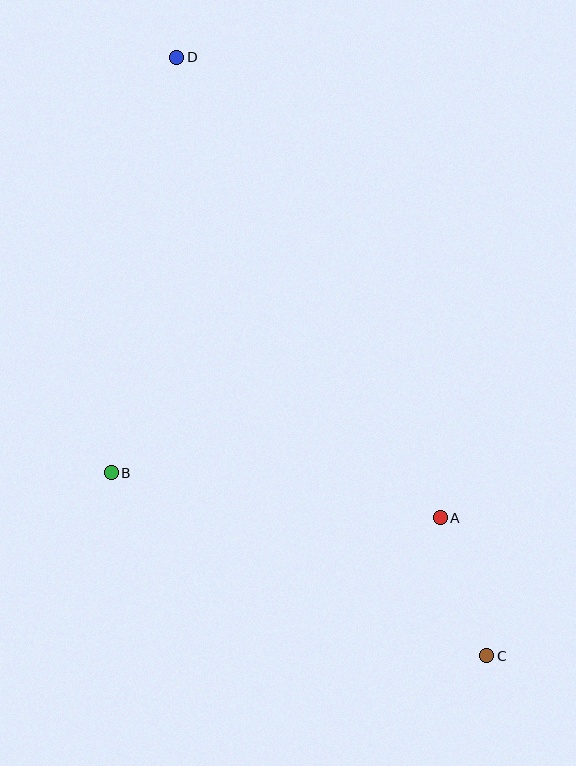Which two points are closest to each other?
Points A and C are closest to each other.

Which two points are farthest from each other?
Points C and D are farthest from each other.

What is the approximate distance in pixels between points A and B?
The distance between A and B is approximately 332 pixels.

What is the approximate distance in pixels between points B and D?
The distance between B and D is approximately 421 pixels.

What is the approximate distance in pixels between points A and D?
The distance between A and D is approximately 531 pixels.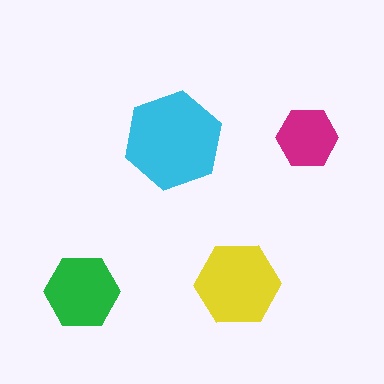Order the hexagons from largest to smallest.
the cyan one, the yellow one, the green one, the magenta one.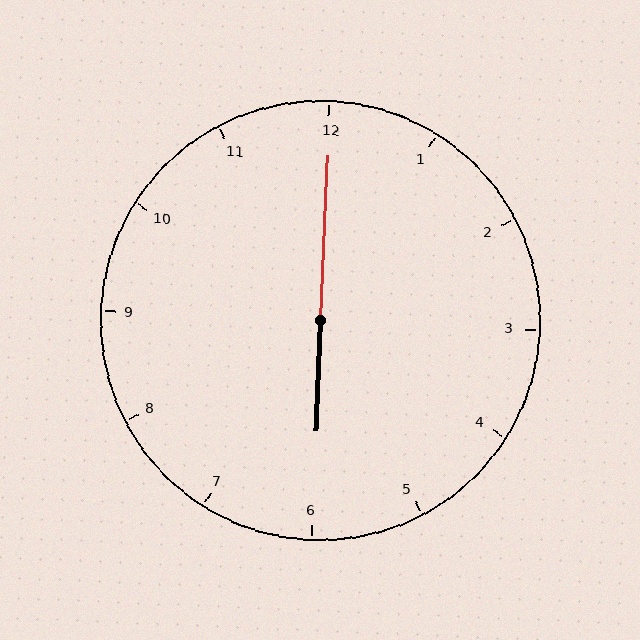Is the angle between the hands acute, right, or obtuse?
It is obtuse.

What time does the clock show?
6:00.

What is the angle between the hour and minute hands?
Approximately 180 degrees.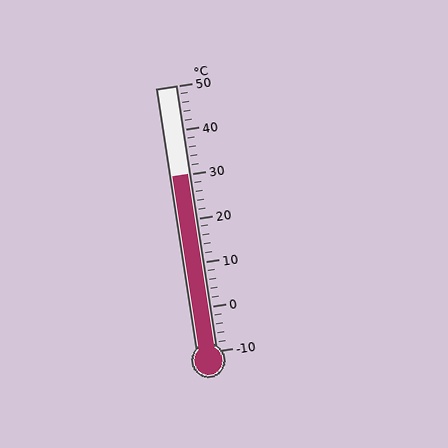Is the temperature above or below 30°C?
The temperature is at 30°C.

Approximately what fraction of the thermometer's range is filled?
The thermometer is filled to approximately 65% of its range.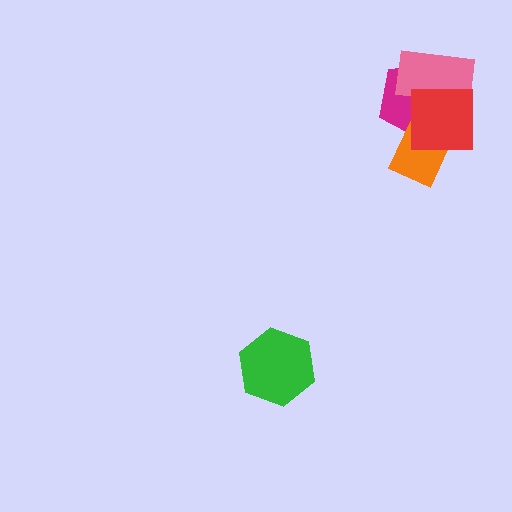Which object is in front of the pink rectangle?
The red square is in front of the pink rectangle.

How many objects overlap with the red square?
3 objects overlap with the red square.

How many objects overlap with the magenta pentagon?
3 objects overlap with the magenta pentagon.